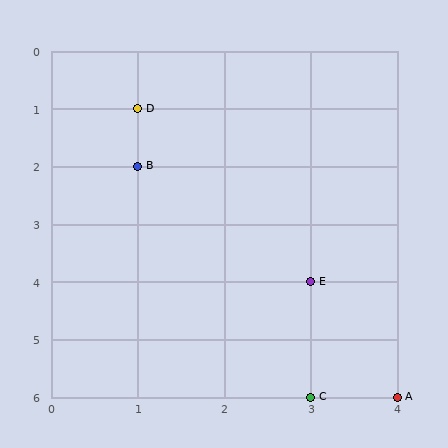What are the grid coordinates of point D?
Point D is at grid coordinates (1, 1).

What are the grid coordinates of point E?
Point E is at grid coordinates (3, 4).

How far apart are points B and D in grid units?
Points B and D are 1 row apart.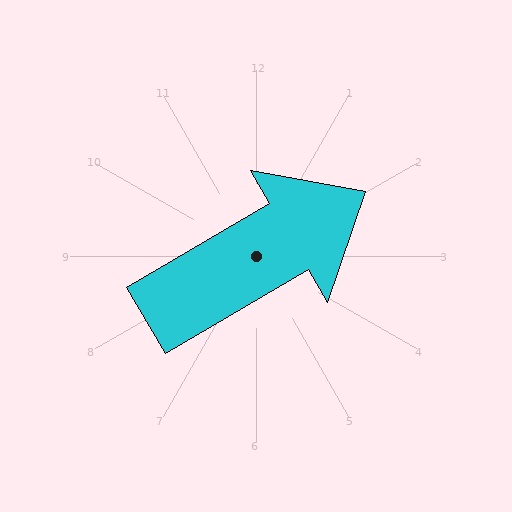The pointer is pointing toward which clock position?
Roughly 2 o'clock.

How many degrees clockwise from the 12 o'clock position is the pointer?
Approximately 59 degrees.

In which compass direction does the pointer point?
Northeast.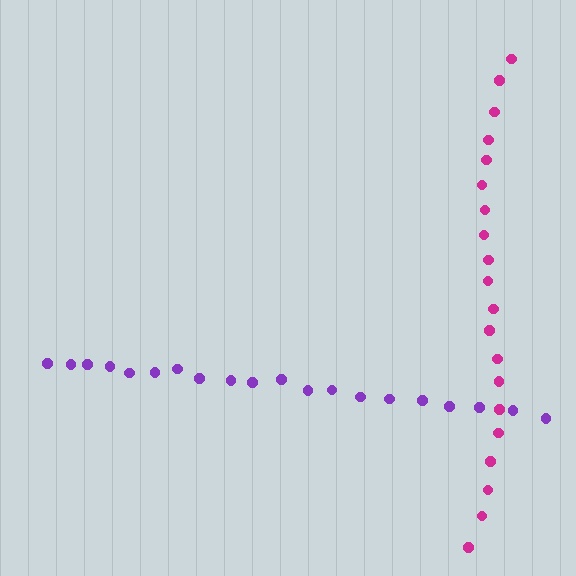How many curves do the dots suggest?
There are 2 distinct paths.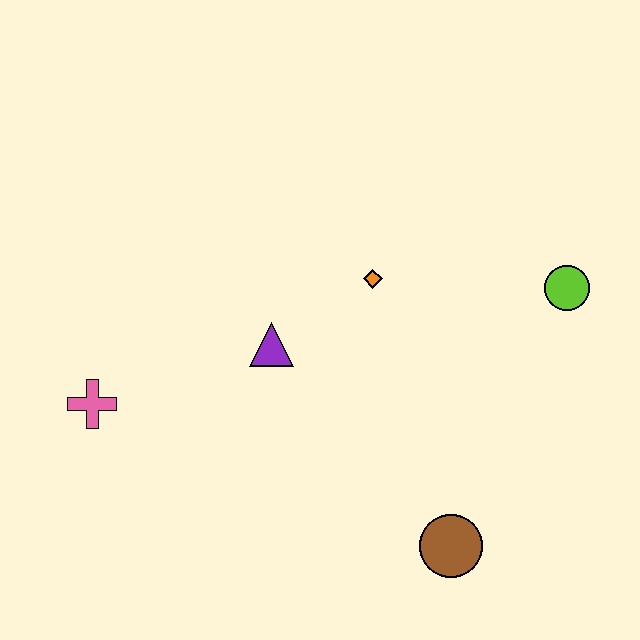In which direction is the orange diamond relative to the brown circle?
The orange diamond is above the brown circle.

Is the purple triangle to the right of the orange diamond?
No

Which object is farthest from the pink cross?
The lime circle is farthest from the pink cross.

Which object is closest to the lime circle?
The orange diamond is closest to the lime circle.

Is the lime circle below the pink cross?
No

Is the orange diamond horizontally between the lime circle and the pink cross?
Yes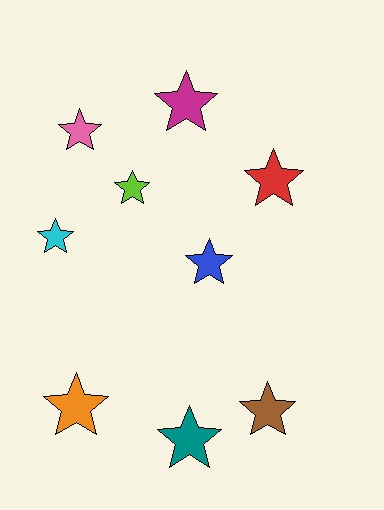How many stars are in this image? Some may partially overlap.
There are 9 stars.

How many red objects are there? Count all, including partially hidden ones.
There is 1 red object.